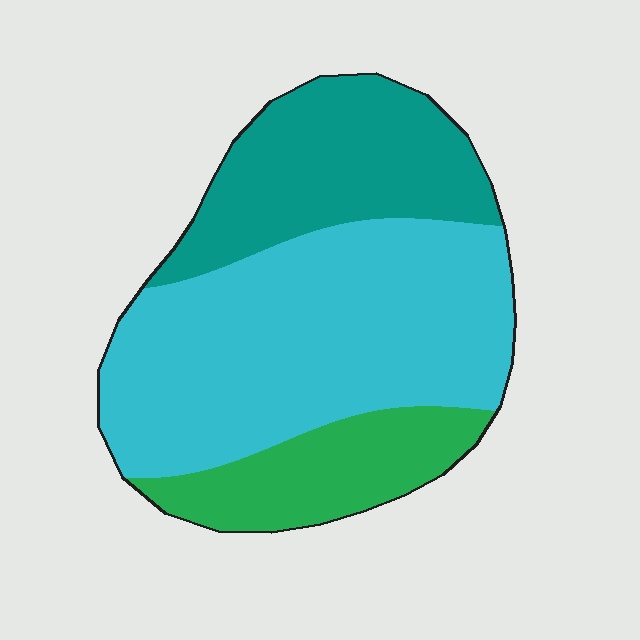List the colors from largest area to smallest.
From largest to smallest: cyan, teal, green.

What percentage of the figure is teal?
Teal covers around 25% of the figure.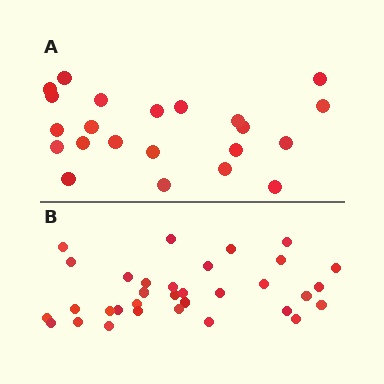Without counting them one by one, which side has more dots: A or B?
Region B (the bottom region) has more dots.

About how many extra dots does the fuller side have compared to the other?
Region B has roughly 12 or so more dots than region A.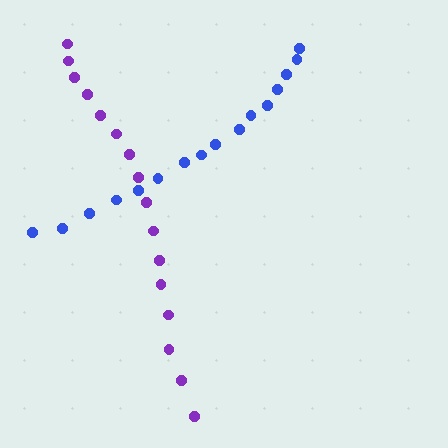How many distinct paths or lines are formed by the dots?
There are 2 distinct paths.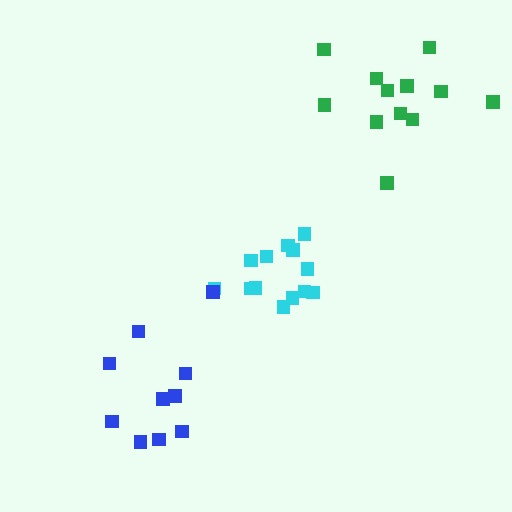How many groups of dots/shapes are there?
There are 3 groups.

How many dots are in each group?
Group 1: 13 dots, Group 2: 12 dots, Group 3: 10 dots (35 total).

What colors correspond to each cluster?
The clusters are colored: cyan, green, blue.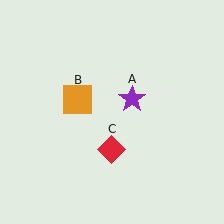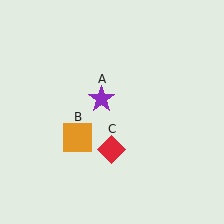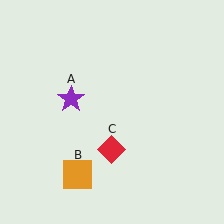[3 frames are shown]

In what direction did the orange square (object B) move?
The orange square (object B) moved down.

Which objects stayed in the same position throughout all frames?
Red diamond (object C) remained stationary.